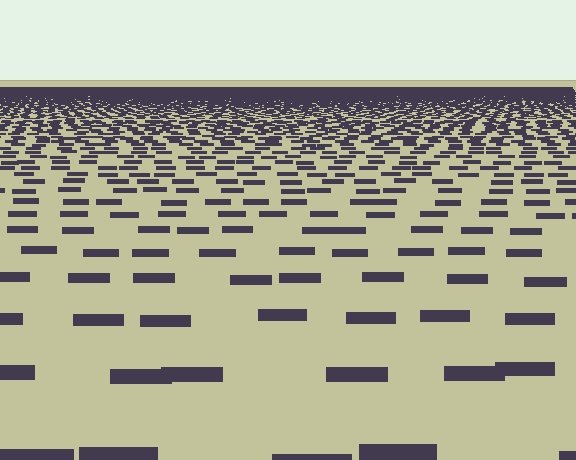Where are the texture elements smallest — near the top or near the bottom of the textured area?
Near the top.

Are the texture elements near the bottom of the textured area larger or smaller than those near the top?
Larger. Near the bottom, elements are closer to the viewer and appear at a bigger on-screen size.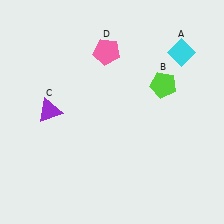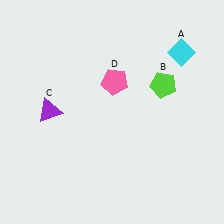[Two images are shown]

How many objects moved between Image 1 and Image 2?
1 object moved between the two images.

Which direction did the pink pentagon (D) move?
The pink pentagon (D) moved down.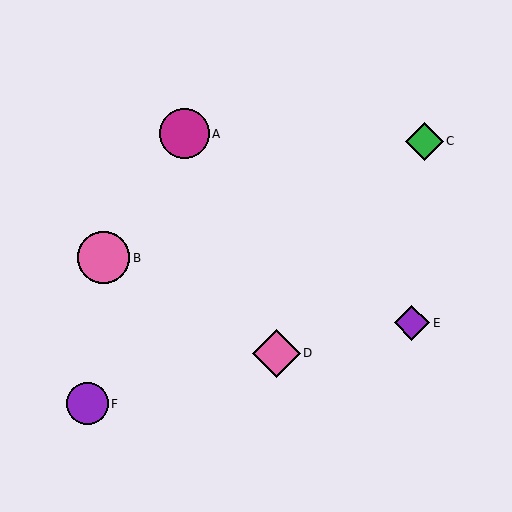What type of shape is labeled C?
Shape C is a green diamond.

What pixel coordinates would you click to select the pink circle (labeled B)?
Click at (104, 258) to select the pink circle B.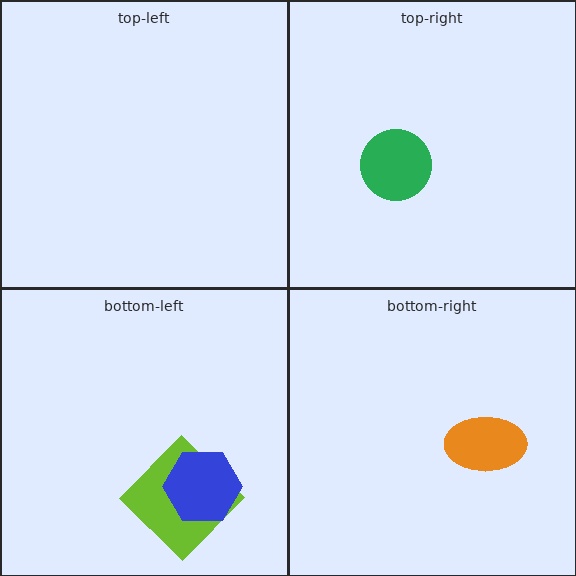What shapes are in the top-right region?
The green circle.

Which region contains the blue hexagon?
The bottom-left region.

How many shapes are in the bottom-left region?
2.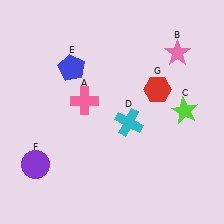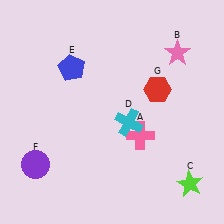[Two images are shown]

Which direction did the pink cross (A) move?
The pink cross (A) moved right.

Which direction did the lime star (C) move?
The lime star (C) moved down.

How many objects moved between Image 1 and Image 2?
2 objects moved between the two images.